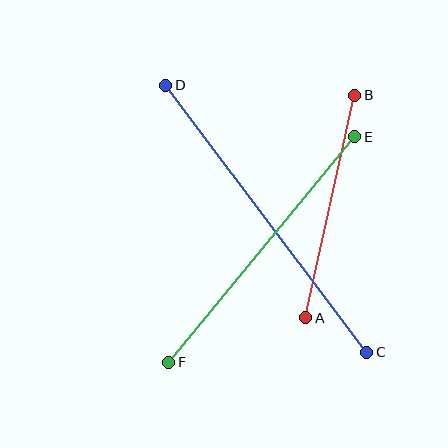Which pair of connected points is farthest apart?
Points C and D are farthest apart.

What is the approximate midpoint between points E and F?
The midpoint is at approximately (262, 250) pixels.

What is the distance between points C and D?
The distance is approximately 334 pixels.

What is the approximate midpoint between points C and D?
The midpoint is at approximately (266, 219) pixels.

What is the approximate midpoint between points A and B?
The midpoint is at approximately (330, 207) pixels.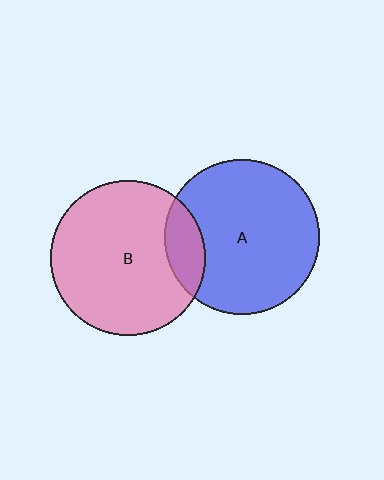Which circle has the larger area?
Circle B (pink).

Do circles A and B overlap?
Yes.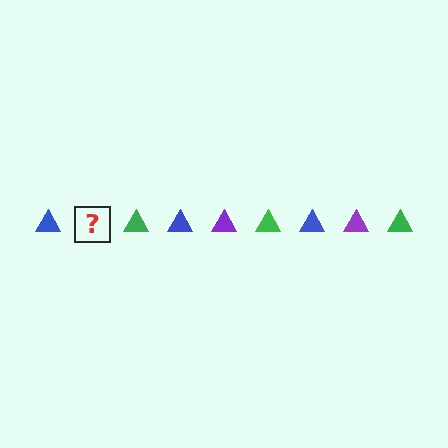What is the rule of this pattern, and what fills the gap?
The rule is that the pattern cycles through blue, purple, green triangles. The gap should be filled with a purple triangle.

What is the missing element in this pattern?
The missing element is a purple triangle.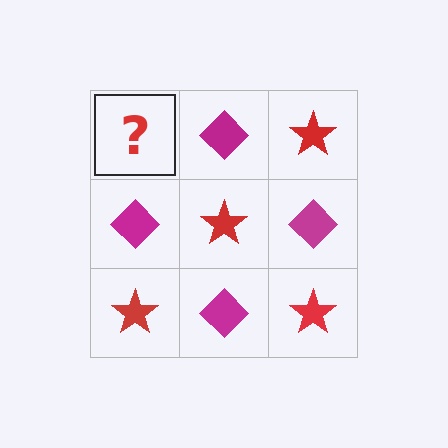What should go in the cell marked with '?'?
The missing cell should contain a red star.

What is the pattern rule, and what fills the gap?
The rule is that it alternates red star and magenta diamond in a checkerboard pattern. The gap should be filled with a red star.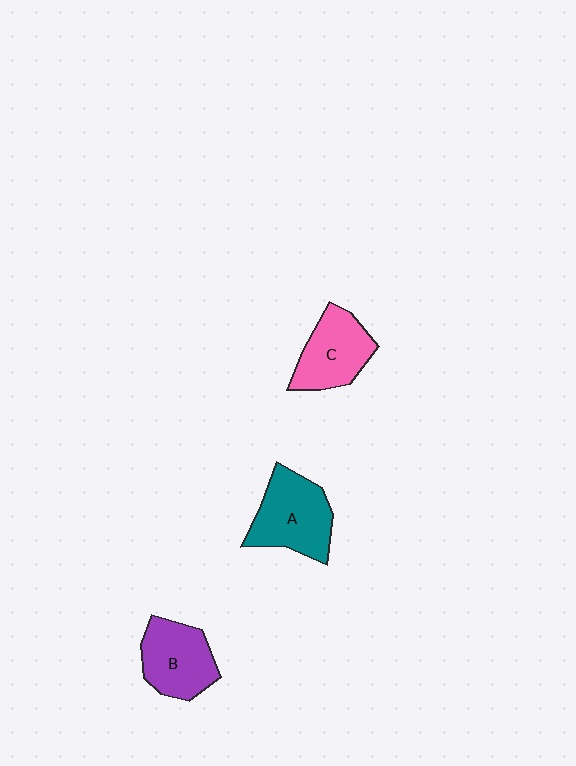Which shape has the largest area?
Shape A (teal).